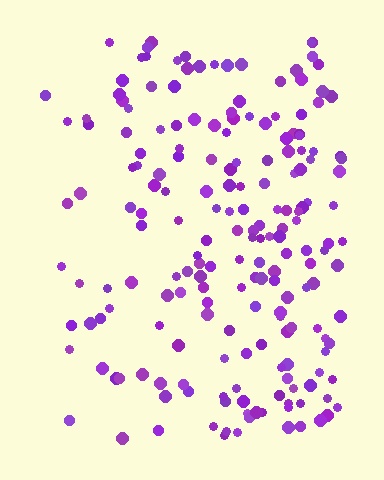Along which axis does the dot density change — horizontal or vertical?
Horizontal.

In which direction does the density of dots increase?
From left to right, with the right side densest.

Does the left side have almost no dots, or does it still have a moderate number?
Still a moderate number, just noticeably fewer than the right.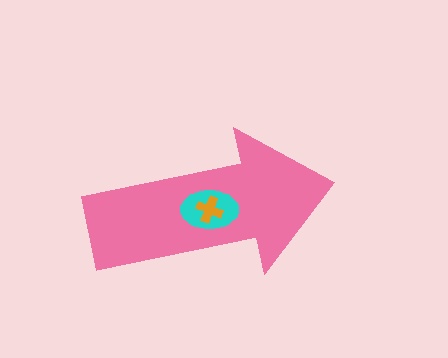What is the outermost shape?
The pink arrow.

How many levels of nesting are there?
3.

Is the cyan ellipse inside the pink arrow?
Yes.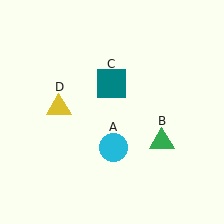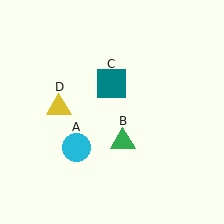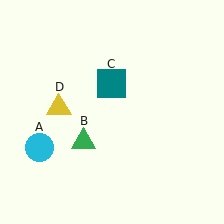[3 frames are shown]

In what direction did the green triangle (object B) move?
The green triangle (object B) moved left.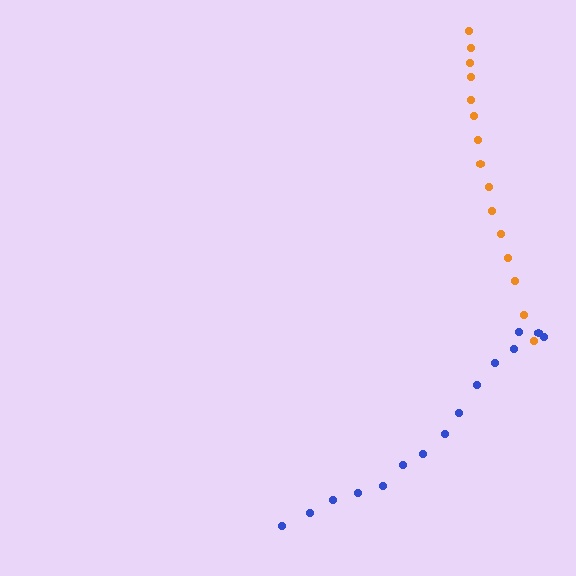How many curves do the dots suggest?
There are 2 distinct paths.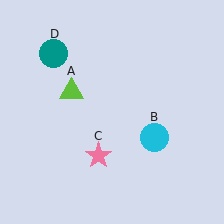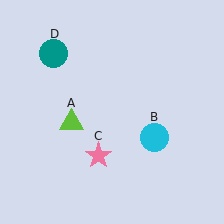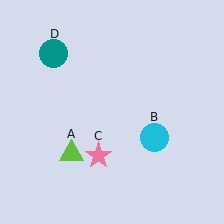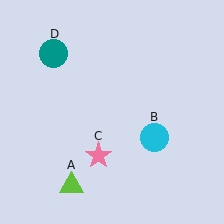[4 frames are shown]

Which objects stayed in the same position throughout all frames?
Cyan circle (object B) and pink star (object C) and teal circle (object D) remained stationary.